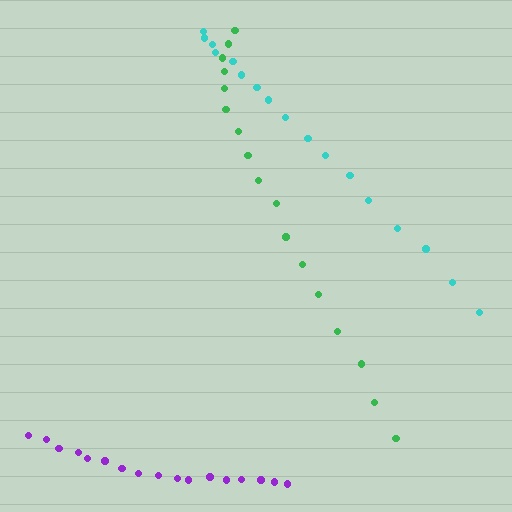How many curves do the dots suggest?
There are 3 distinct paths.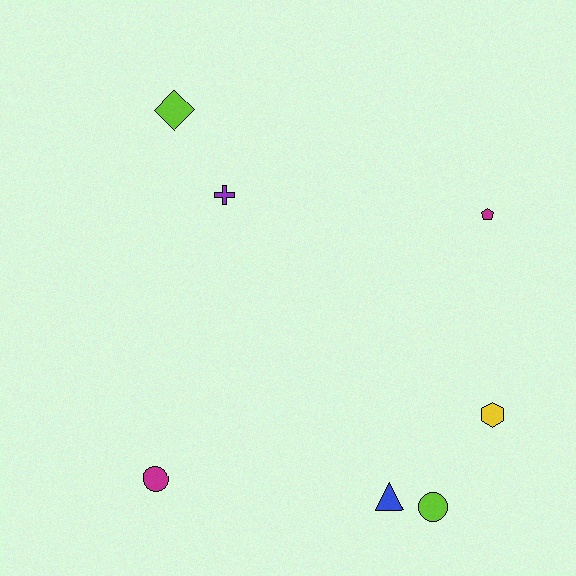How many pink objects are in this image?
There are no pink objects.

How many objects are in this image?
There are 7 objects.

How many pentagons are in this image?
There is 1 pentagon.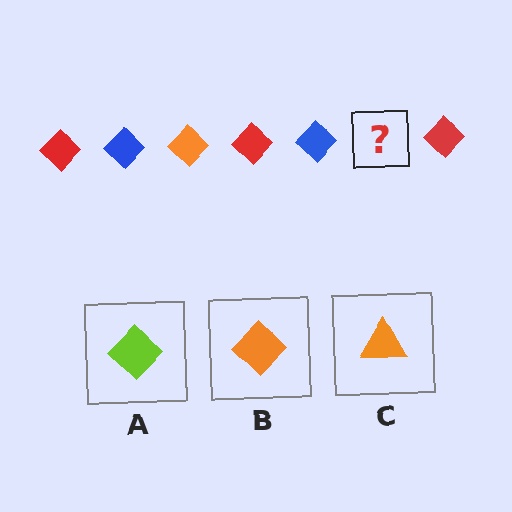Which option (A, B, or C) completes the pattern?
B.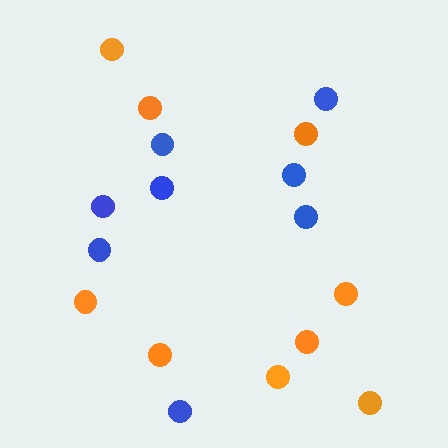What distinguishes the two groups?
There are 2 groups: one group of orange circles (9) and one group of blue circles (8).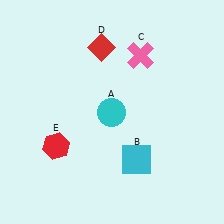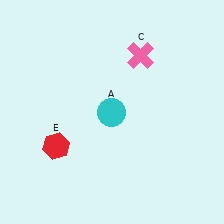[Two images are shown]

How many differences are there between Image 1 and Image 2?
There are 2 differences between the two images.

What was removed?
The cyan square (B), the red diamond (D) were removed in Image 2.